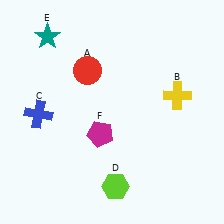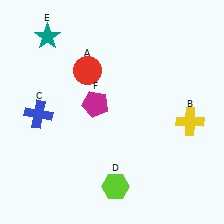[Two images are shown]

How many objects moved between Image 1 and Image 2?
2 objects moved between the two images.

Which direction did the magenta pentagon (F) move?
The magenta pentagon (F) moved up.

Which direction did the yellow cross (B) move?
The yellow cross (B) moved down.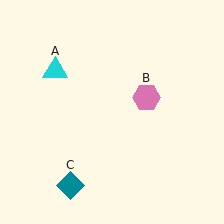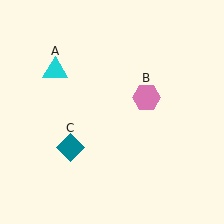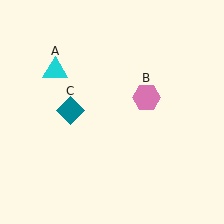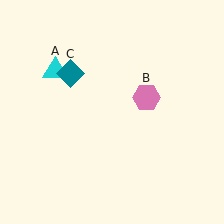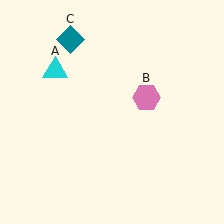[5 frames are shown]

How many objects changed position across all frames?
1 object changed position: teal diamond (object C).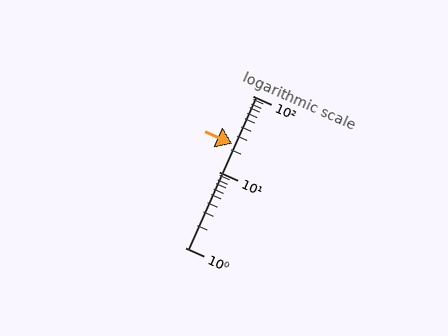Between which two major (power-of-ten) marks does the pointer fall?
The pointer is between 10 and 100.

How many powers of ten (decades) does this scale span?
The scale spans 2 decades, from 1 to 100.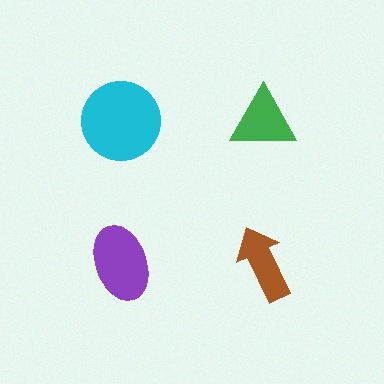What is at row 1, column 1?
A cyan circle.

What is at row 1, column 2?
A green triangle.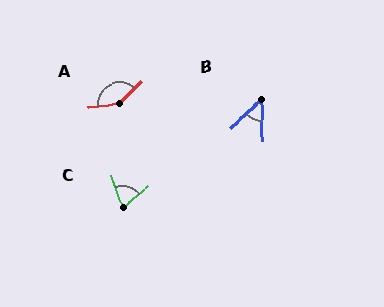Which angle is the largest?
A, at approximately 142 degrees.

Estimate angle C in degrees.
Approximately 71 degrees.